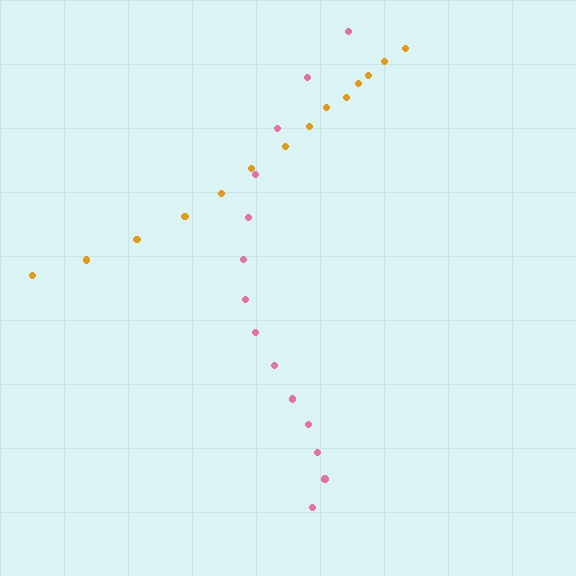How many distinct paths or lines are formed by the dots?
There are 2 distinct paths.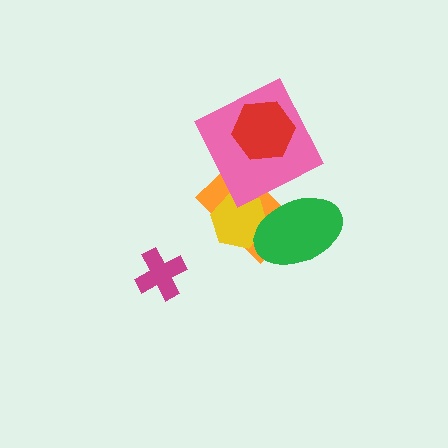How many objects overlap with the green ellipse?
2 objects overlap with the green ellipse.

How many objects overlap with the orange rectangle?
3 objects overlap with the orange rectangle.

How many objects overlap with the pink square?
2 objects overlap with the pink square.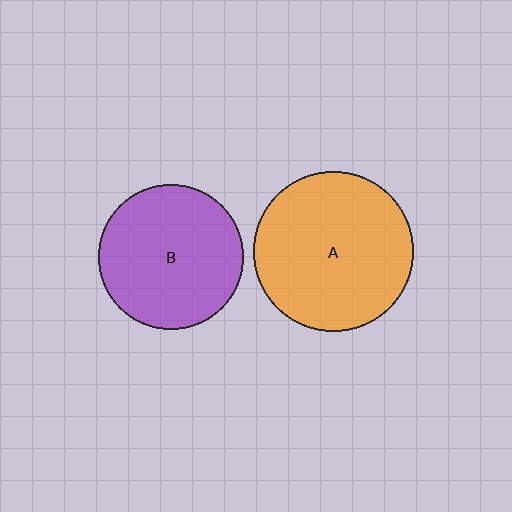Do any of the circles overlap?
No, none of the circles overlap.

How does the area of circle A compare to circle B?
Approximately 1.2 times.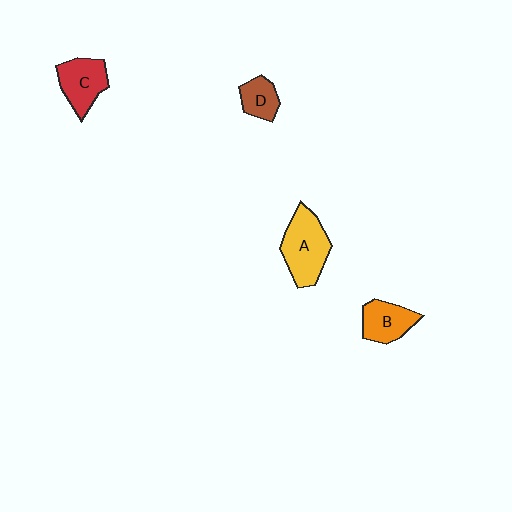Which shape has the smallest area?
Shape D (brown).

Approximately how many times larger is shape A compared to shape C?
Approximately 1.3 times.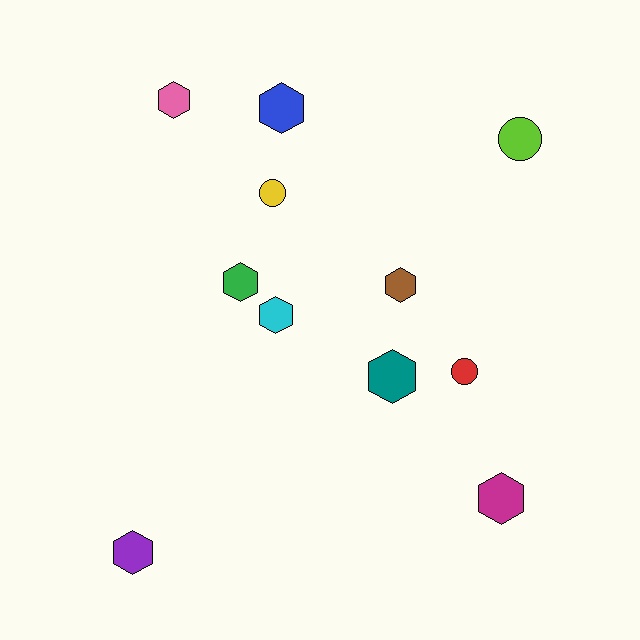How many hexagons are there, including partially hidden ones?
There are 8 hexagons.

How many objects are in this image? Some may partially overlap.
There are 11 objects.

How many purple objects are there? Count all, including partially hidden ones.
There is 1 purple object.